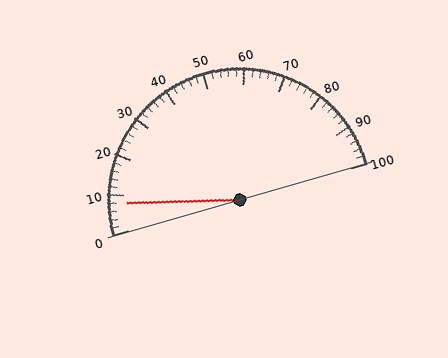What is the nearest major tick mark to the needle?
The nearest major tick mark is 10.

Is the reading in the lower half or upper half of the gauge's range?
The reading is in the lower half of the range (0 to 100).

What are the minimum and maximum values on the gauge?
The gauge ranges from 0 to 100.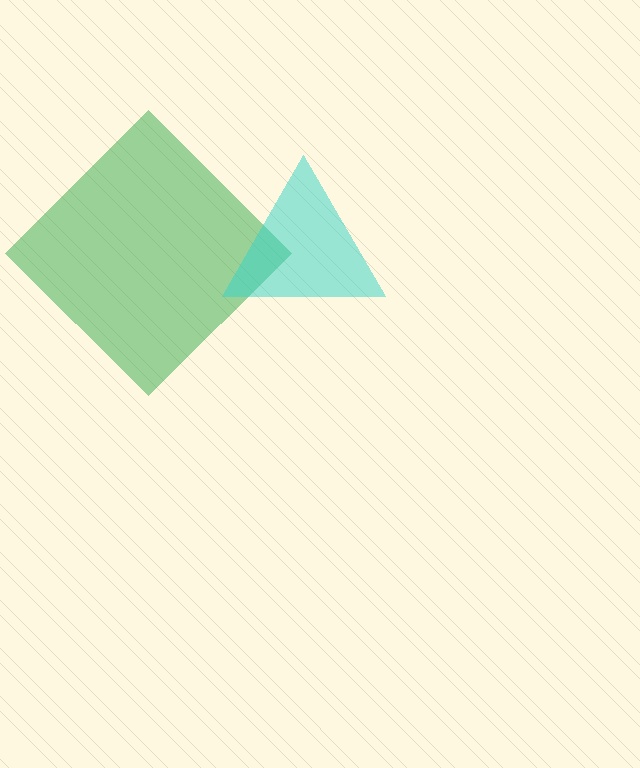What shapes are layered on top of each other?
The layered shapes are: a green diamond, a cyan triangle.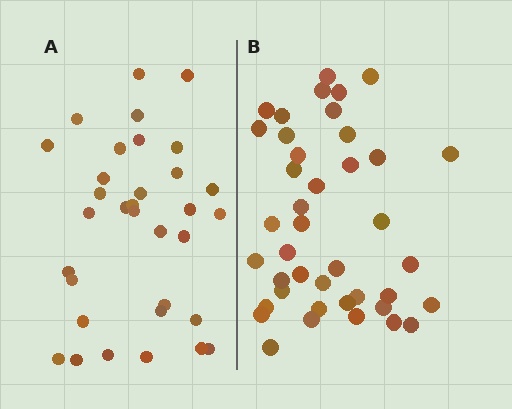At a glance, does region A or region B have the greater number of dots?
Region B (the right region) has more dots.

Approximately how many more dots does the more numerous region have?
Region B has roughly 8 or so more dots than region A.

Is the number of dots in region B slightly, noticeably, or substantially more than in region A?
Region B has only slightly more — the two regions are fairly close. The ratio is roughly 1.2 to 1.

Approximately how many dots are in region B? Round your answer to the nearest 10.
About 40 dots. (The exact count is 41, which rounds to 40.)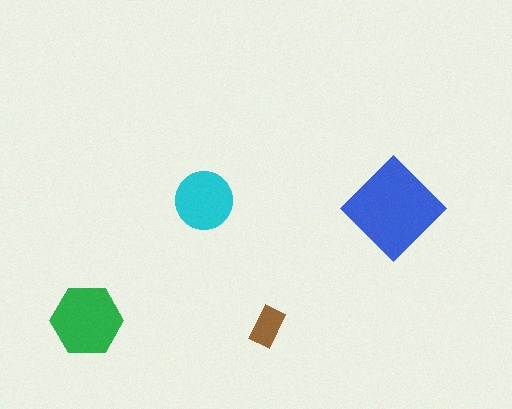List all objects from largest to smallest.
The blue diamond, the green hexagon, the cyan circle, the brown rectangle.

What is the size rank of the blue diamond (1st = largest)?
1st.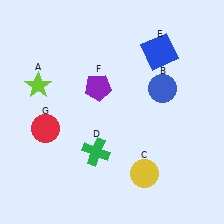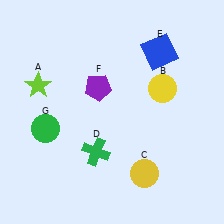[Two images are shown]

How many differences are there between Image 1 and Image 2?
There are 2 differences between the two images.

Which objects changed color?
B changed from blue to yellow. G changed from red to green.